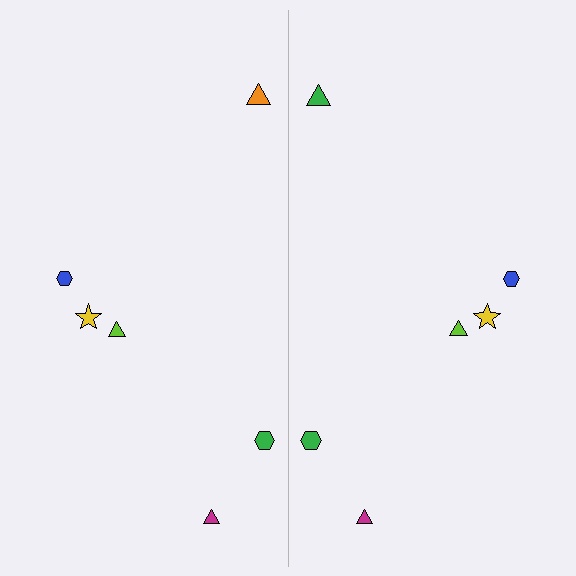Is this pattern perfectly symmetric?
No, the pattern is not perfectly symmetric. The green triangle on the right side breaks the symmetry — its mirror counterpart is orange.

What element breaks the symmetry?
The green triangle on the right side breaks the symmetry — its mirror counterpart is orange.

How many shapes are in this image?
There are 12 shapes in this image.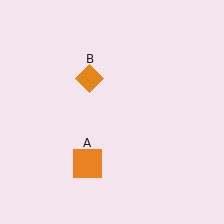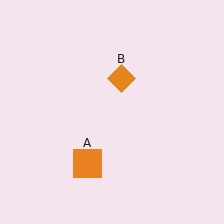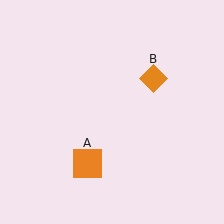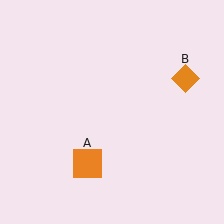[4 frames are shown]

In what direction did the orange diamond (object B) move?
The orange diamond (object B) moved right.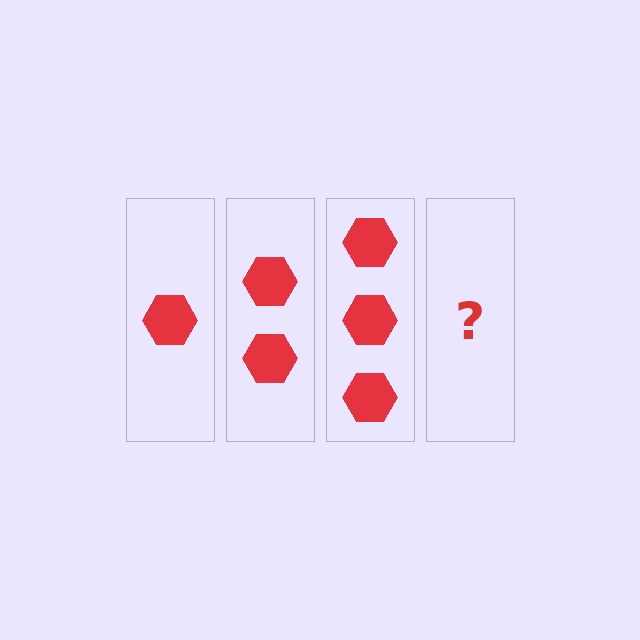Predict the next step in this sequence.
The next step is 4 hexagons.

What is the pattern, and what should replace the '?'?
The pattern is that each step adds one more hexagon. The '?' should be 4 hexagons.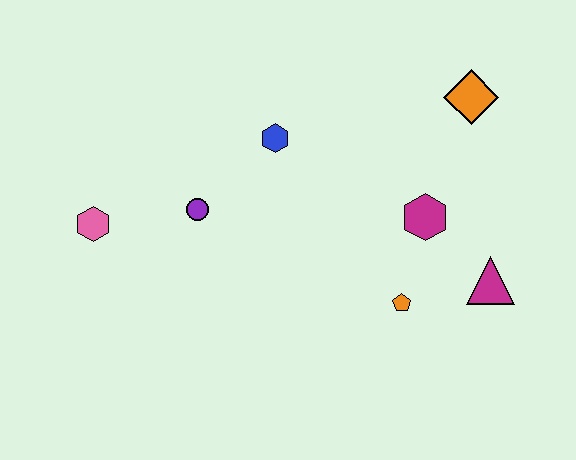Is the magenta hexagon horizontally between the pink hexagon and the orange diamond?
Yes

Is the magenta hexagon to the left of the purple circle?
No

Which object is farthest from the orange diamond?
The pink hexagon is farthest from the orange diamond.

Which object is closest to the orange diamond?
The magenta hexagon is closest to the orange diamond.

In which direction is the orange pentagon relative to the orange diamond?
The orange pentagon is below the orange diamond.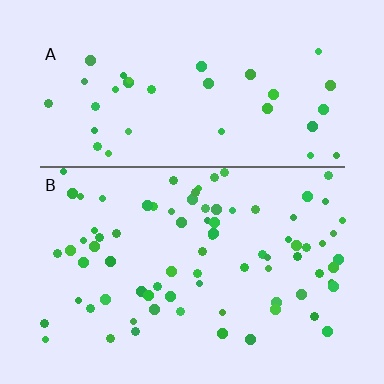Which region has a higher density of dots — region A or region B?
B (the bottom).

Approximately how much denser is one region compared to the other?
Approximately 2.2× — region B over region A.